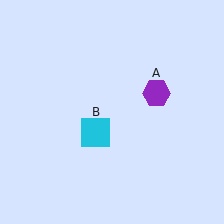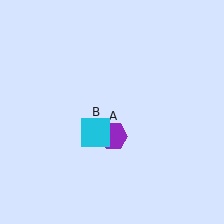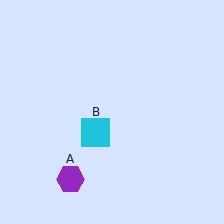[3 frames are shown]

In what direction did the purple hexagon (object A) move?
The purple hexagon (object A) moved down and to the left.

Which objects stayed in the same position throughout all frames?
Cyan square (object B) remained stationary.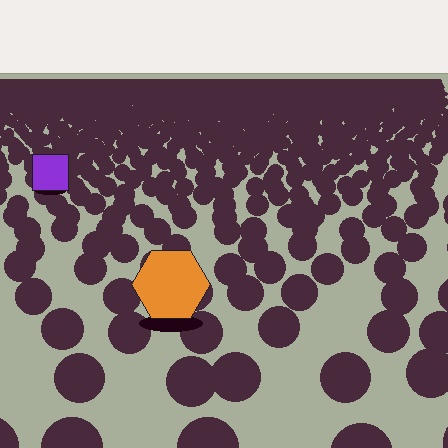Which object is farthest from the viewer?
The purple square is farthest from the viewer. It appears smaller and the ground texture around it is denser.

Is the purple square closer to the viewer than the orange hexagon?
No. The orange hexagon is closer — you can tell from the texture gradient: the ground texture is coarser near it.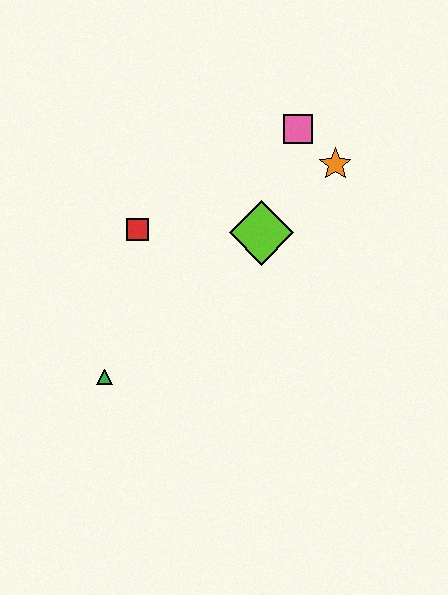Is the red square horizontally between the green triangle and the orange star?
Yes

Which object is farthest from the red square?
The orange star is farthest from the red square.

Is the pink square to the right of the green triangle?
Yes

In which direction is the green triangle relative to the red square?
The green triangle is below the red square.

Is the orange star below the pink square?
Yes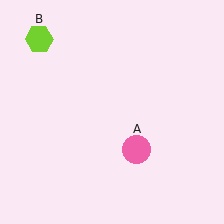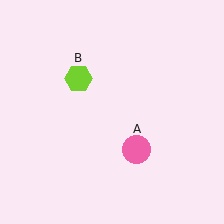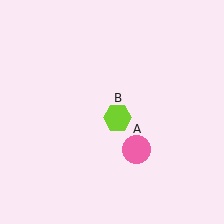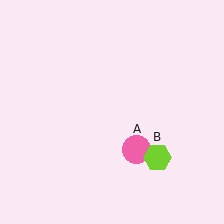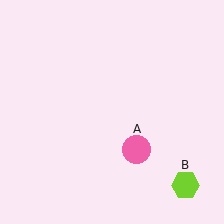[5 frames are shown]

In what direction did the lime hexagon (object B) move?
The lime hexagon (object B) moved down and to the right.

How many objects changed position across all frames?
1 object changed position: lime hexagon (object B).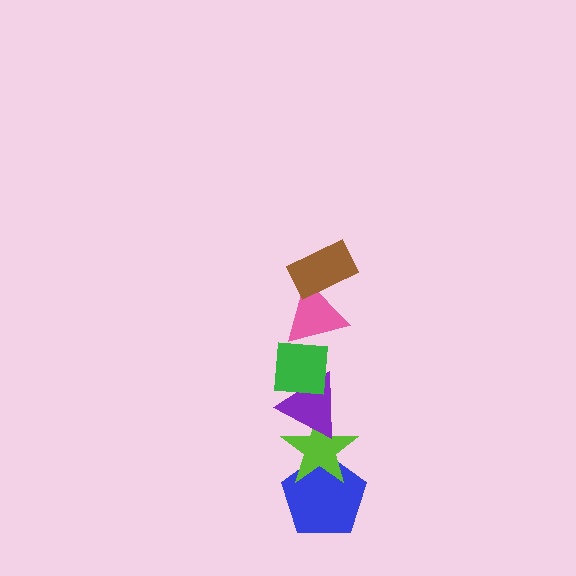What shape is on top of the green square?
The pink triangle is on top of the green square.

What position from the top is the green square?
The green square is 3rd from the top.